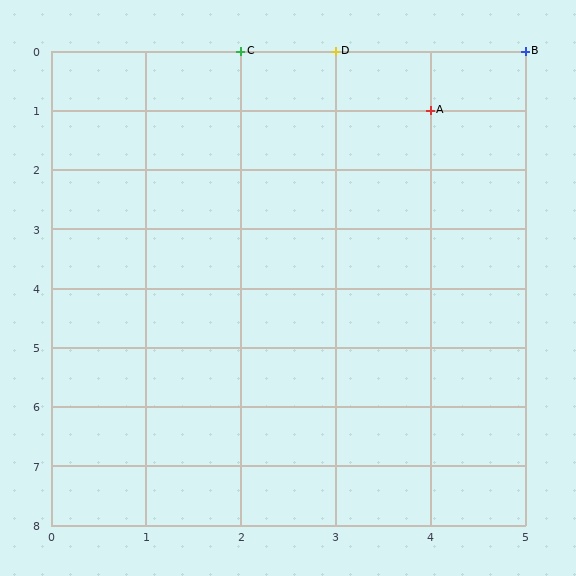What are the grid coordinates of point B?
Point B is at grid coordinates (5, 0).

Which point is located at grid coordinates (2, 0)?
Point C is at (2, 0).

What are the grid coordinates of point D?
Point D is at grid coordinates (3, 0).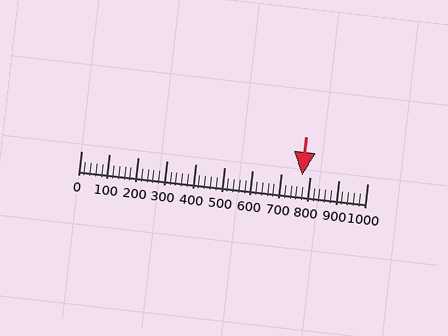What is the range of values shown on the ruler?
The ruler shows values from 0 to 1000.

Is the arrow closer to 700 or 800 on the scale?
The arrow is closer to 800.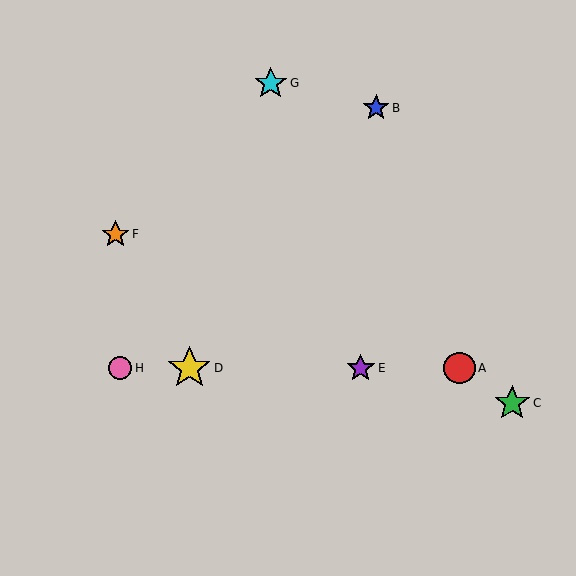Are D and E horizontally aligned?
Yes, both are at y≈368.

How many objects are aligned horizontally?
4 objects (A, D, E, H) are aligned horizontally.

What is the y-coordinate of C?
Object C is at y≈403.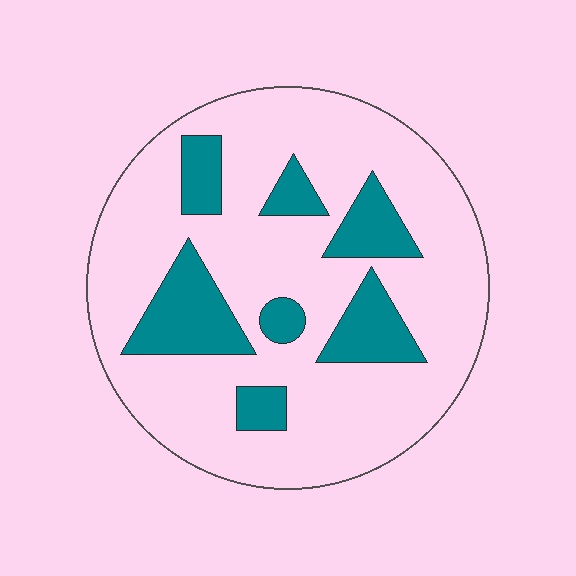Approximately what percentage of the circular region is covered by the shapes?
Approximately 20%.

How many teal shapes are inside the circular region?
7.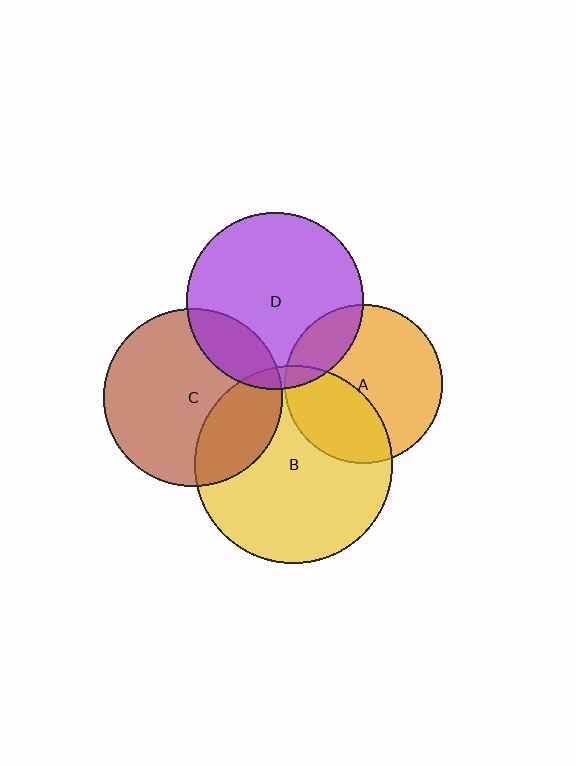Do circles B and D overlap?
Yes.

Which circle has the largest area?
Circle B (yellow).